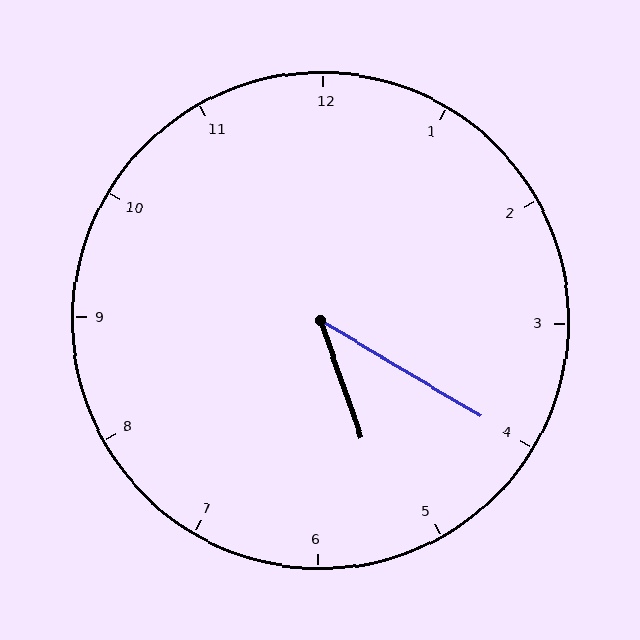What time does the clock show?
5:20.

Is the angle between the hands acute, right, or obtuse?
It is acute.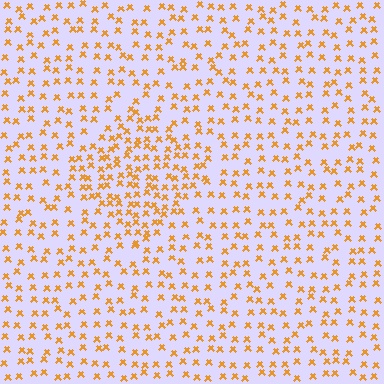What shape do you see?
I see a diamond.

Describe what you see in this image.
The image contains small orange elements arranged at two different densities. A diamond-shaped region is visible where the elements are more densely packed than the surrounding area.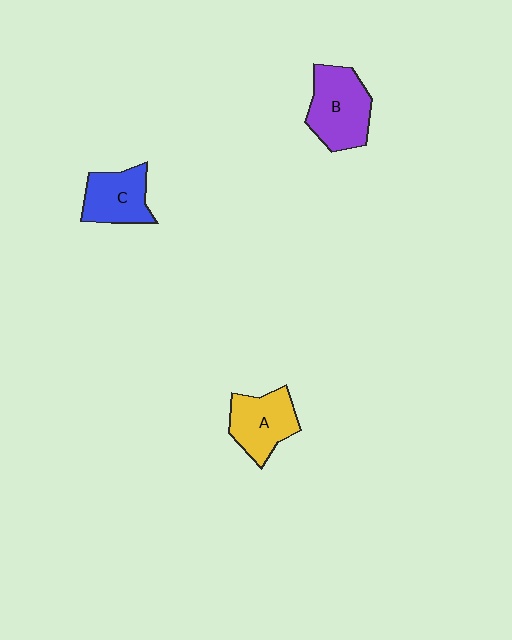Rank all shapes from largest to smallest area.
From largest to smallest: B (purple), A (yellow), C (blue).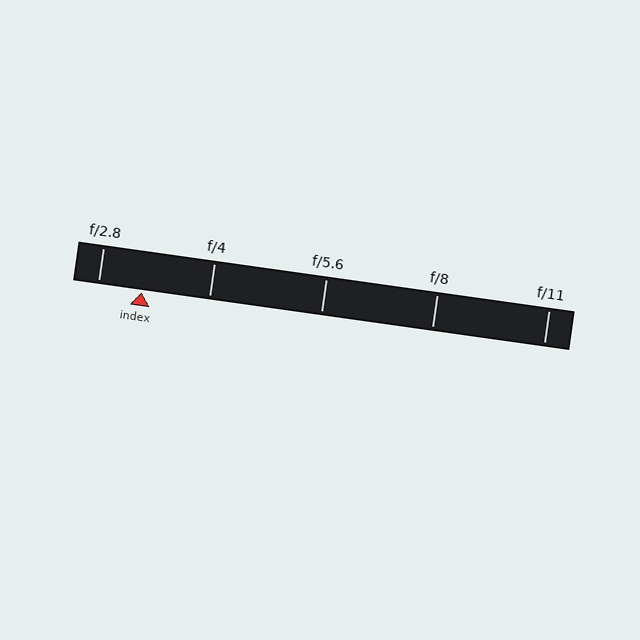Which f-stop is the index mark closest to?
The index mark is closest to f/2.8.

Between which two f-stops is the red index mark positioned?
The index mark is between f/2.8 and f/4.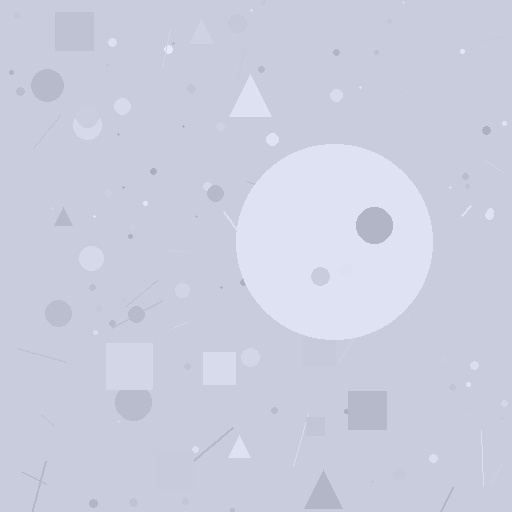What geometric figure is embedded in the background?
A circle is embedded in the background.